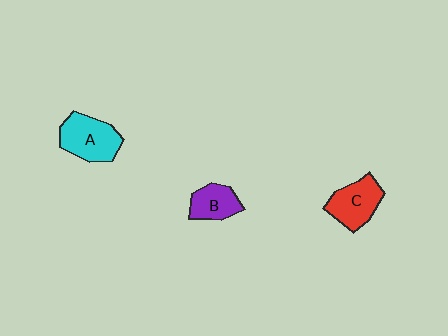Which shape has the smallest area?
Shape B (purple).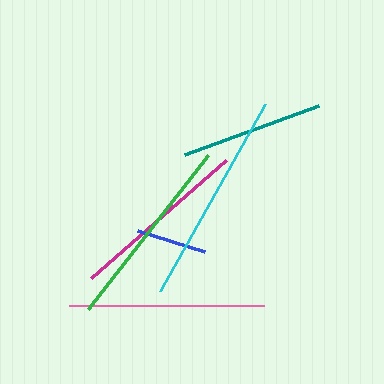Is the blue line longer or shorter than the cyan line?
The cyan line is longer than the blue line.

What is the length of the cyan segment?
The cyan segment is approximately 215 pixels long.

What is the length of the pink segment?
The pink segment is approximately 195 pixels long.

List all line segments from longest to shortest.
From longest to shortest: cyan, green, pink, magenta, teal, blue.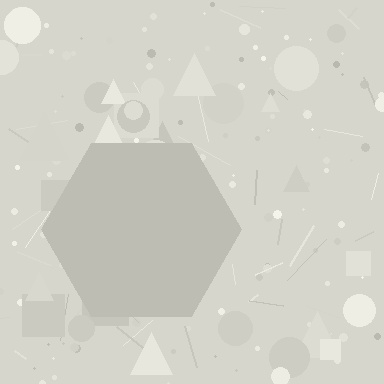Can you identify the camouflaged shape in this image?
The camouflaged shape is a hexagon.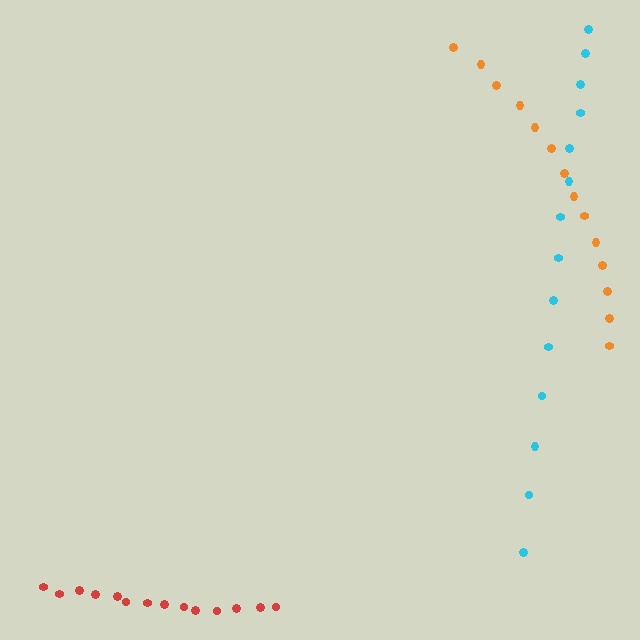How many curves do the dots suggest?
There are 3 distinct paths.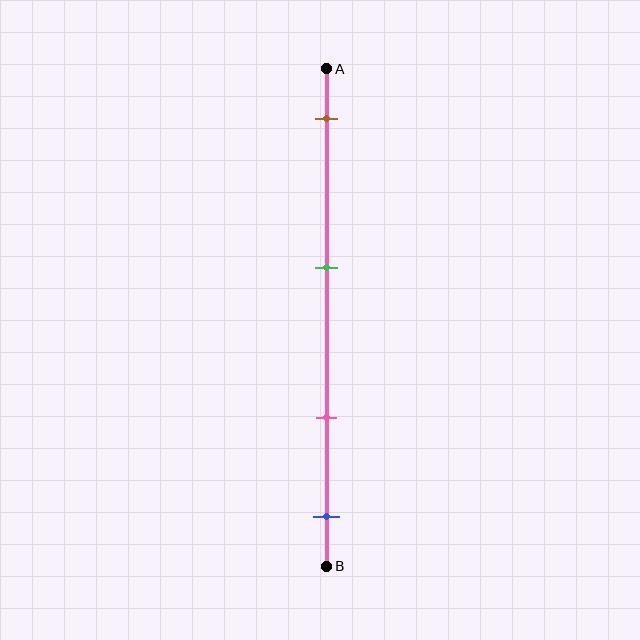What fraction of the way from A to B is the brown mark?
The brown mark is approximately 10% (0.1) of the way from A to B.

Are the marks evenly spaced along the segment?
No, the marks are not evenly spaced.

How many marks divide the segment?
There are 4 marks dividing the segment.